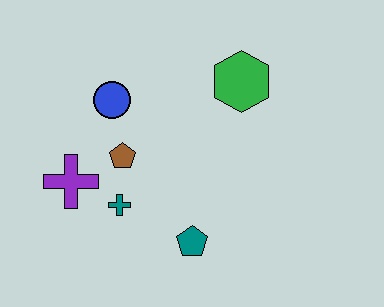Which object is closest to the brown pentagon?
The teal cross is closest to the brown pentagon.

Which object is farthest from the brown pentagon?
The green hexagon is farthest from the brown pentagon.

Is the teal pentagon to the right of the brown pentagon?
Yes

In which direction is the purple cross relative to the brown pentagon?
The purple cross is to the left of the brown pentagon.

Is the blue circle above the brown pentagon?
Yes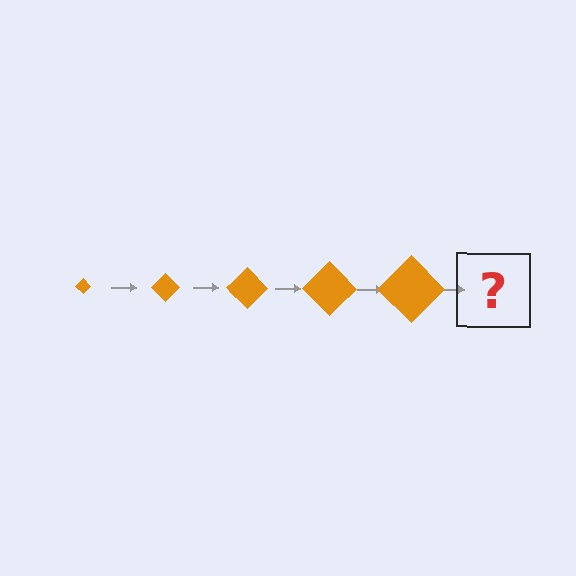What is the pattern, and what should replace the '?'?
The pattern is that the diamond gets progressively larger each step. The '?' should be an orange diamond, larger than the previous one.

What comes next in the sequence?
The next element should be an orange diamond, larger than the previous one.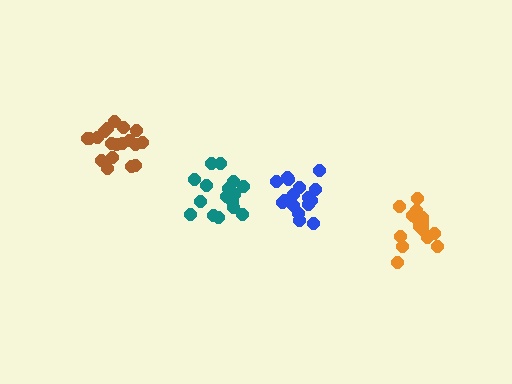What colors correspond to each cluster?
The clusters are colored: teal, blue, brown, orange.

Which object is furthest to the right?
The orange cluster is rightmost.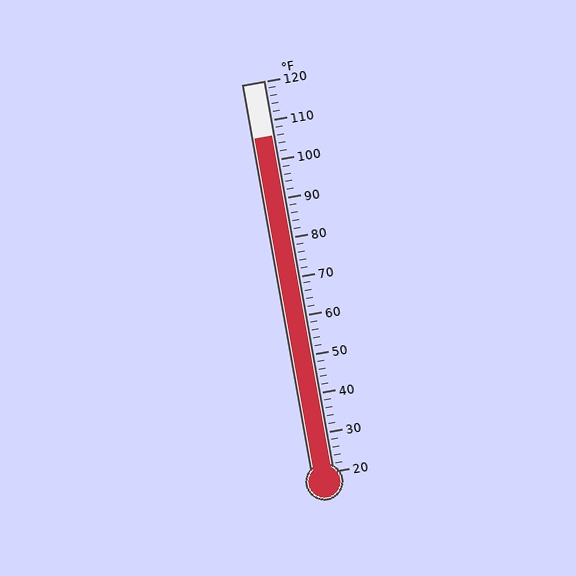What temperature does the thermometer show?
The thermometer shows approximately 106°F.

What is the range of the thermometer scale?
The thermometer scale ranges from 20°F to 120°F.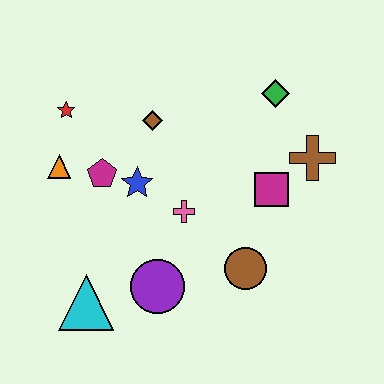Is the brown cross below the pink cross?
No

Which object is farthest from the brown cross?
The cyan triangle is farthest from the brown cross.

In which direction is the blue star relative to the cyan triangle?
The blue star is above the cyan triangle.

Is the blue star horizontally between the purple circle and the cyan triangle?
Yes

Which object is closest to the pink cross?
The blue star is closest to the pink cross.